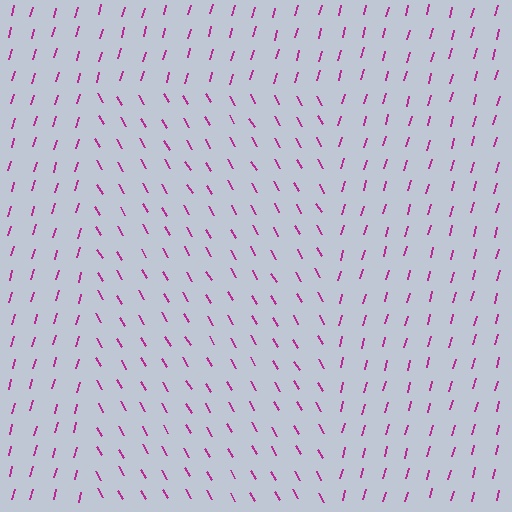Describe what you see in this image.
The image is filled with small magenta line segments. A rectangle region in the image has lines oriented differently from the surrounding lines, creating a visible texture boundary.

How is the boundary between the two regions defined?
The boundary is defined purely by a change in line orientation (approximately 45 degrees difference). All lines are the same color and thickness.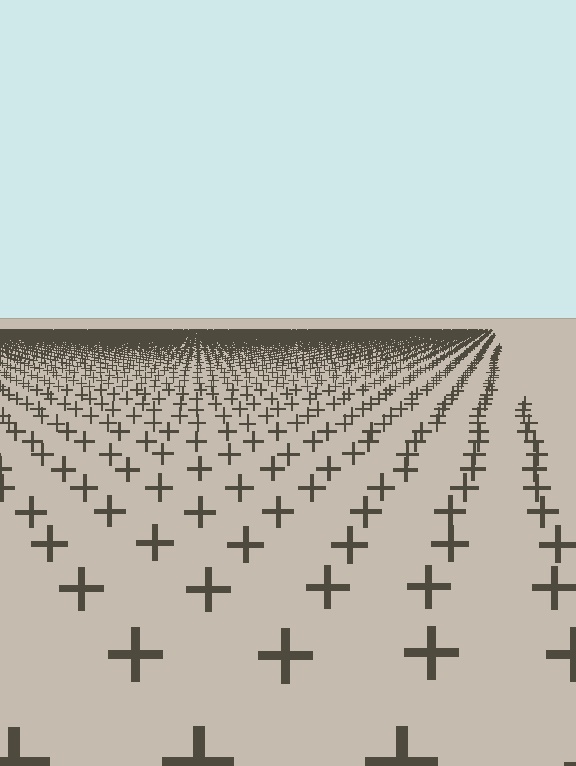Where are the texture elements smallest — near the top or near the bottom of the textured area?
Near the top.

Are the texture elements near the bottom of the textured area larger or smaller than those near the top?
Larger. Near the bottom, elements are closer to the viewer and appear at a bigger on-screen size.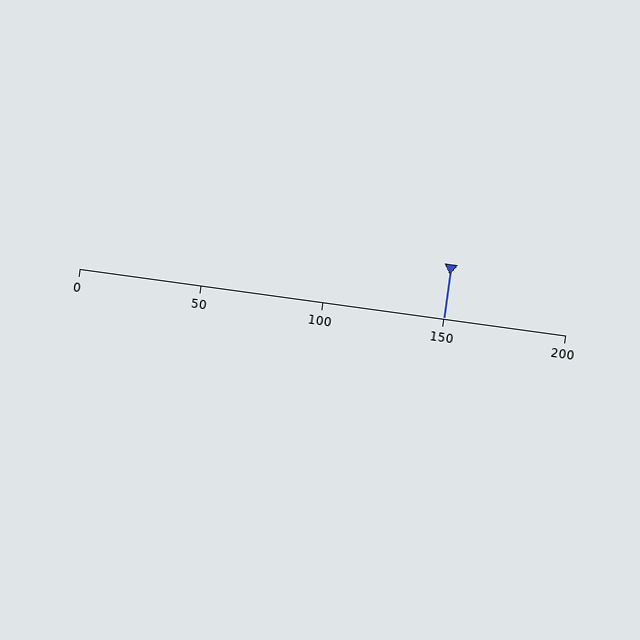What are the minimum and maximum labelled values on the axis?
The axis runs from 0 to 200.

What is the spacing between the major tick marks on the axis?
The major ticks are spaced 50 apart.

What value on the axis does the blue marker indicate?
The marker indicates approximately 150.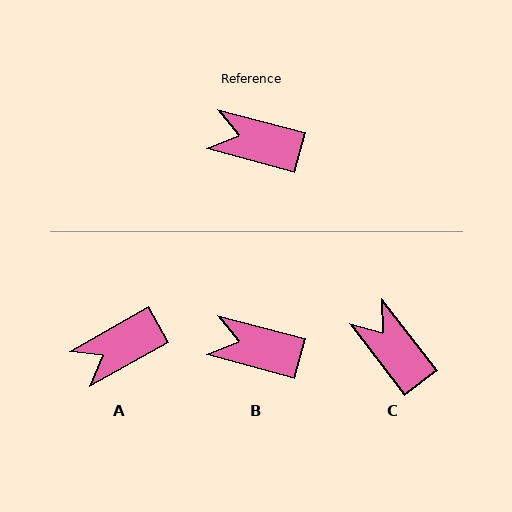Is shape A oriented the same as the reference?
No, it is off by about 44 degrees.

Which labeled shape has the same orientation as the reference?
B.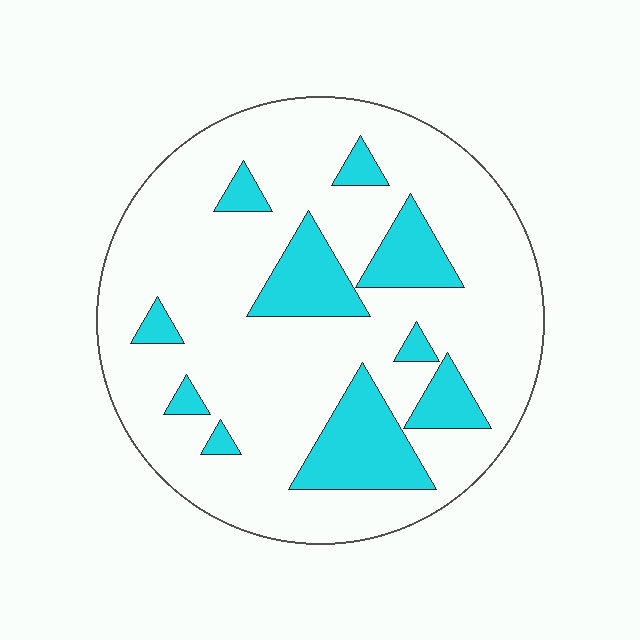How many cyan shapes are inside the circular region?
10.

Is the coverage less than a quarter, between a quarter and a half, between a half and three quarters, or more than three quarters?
Less than a quarter.